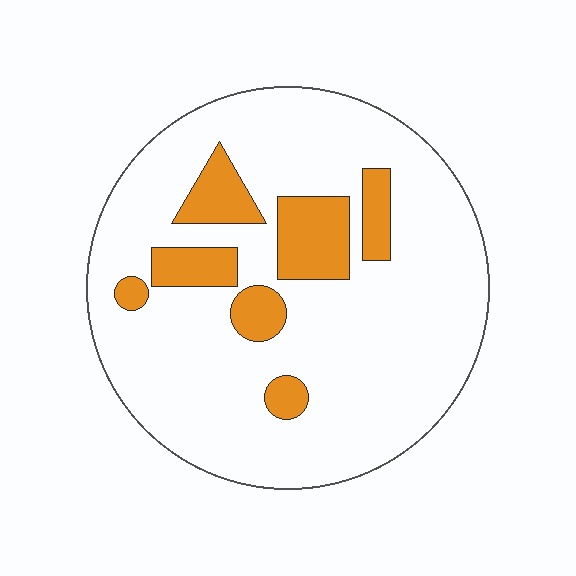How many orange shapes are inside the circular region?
7.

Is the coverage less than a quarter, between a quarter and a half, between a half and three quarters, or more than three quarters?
Less than a quarter.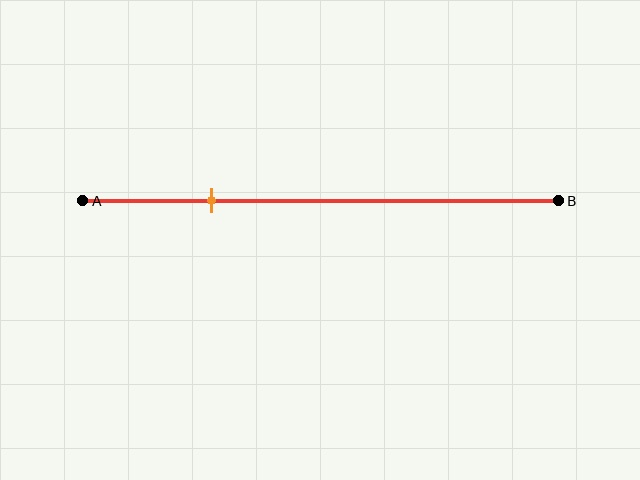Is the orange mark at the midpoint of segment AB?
No, the mark is at about 25% from A, not at the 50% midpoint.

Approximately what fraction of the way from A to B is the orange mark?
The orange mark is approximately 25% of the way from A to B.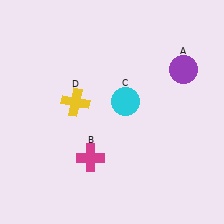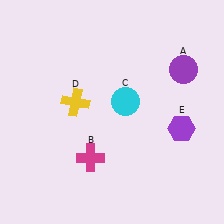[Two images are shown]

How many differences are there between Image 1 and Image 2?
There is 1 difference between the two images.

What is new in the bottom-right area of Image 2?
A purple hexagon (E) was added in the bottom-right area of Image 2.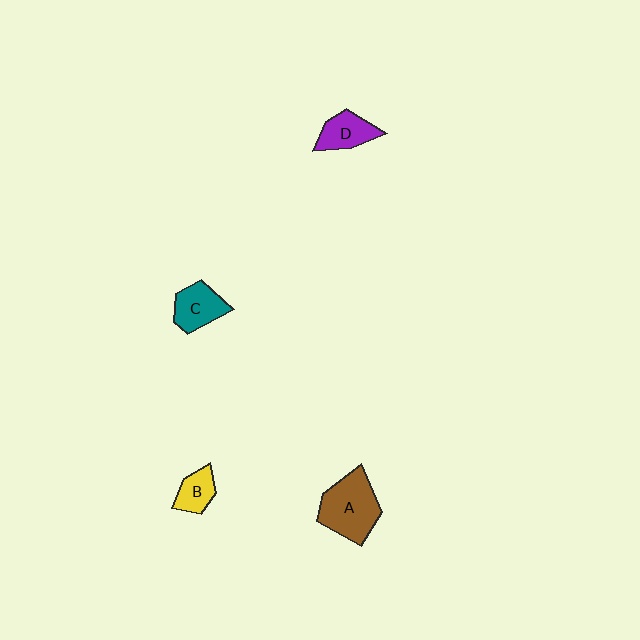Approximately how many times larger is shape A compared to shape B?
Approximately 2.3 times.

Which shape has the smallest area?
Shape B (yellow).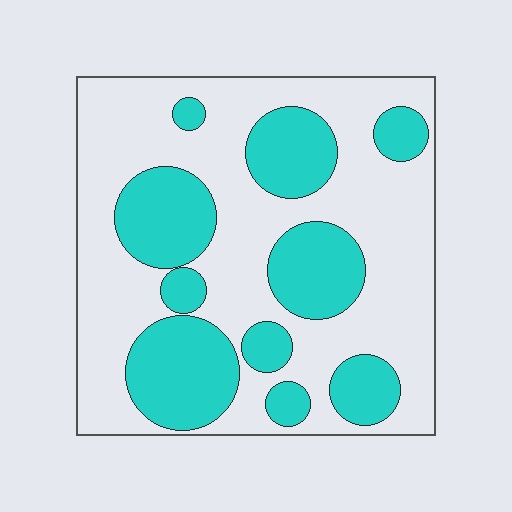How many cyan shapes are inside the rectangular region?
10.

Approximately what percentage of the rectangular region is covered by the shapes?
Approximately 35%.